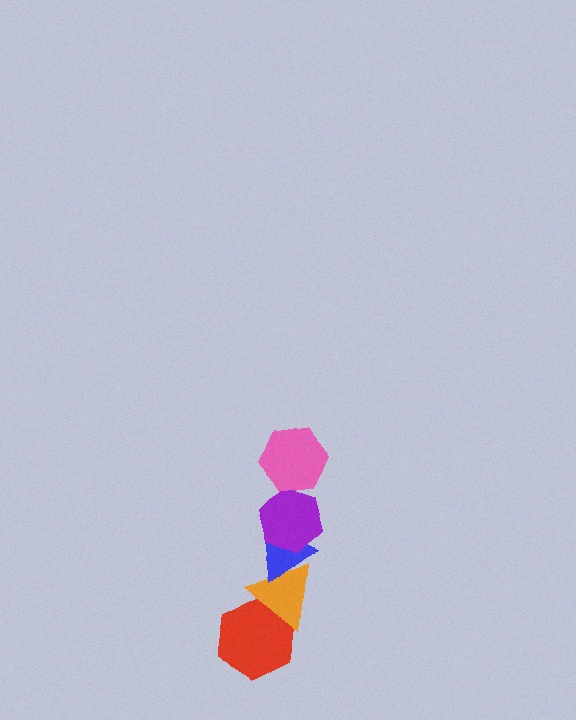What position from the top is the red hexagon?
The red hexagon is 5th from the top.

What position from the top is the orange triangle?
The orange triangle is 4th from the top.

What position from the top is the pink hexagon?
The pink hexagon is 1st from the top.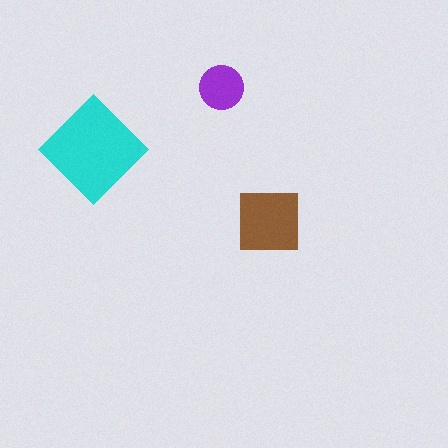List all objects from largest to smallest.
The cyan diamond, the brown square, the purple circle.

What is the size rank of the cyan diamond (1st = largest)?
1st.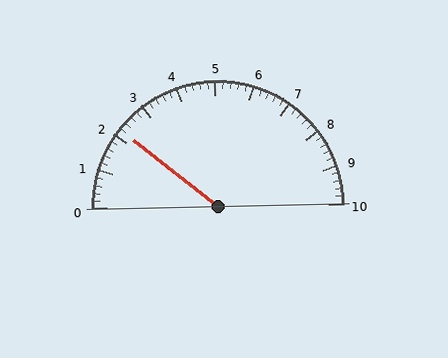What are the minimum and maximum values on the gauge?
The gauge ranges from 0 to 10.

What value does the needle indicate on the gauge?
The needle indicates approximately 2.2.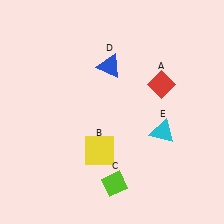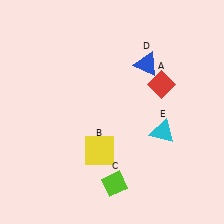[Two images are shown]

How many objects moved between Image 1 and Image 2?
1 object moved between the two images.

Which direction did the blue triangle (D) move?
The blue triangle (D) moved right.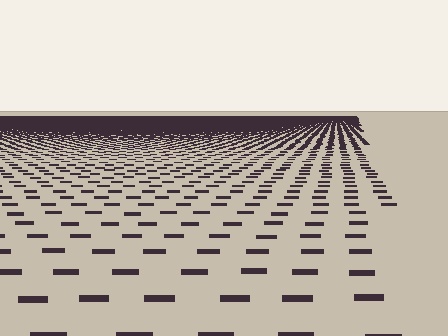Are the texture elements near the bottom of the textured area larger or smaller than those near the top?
Larger. Near the bottom, elements are closer to the viewer and appear at a bigger on-screen size.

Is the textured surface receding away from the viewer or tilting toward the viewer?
The surface is receding away from the viewer. Texture elements get smaller and denser toward the top.